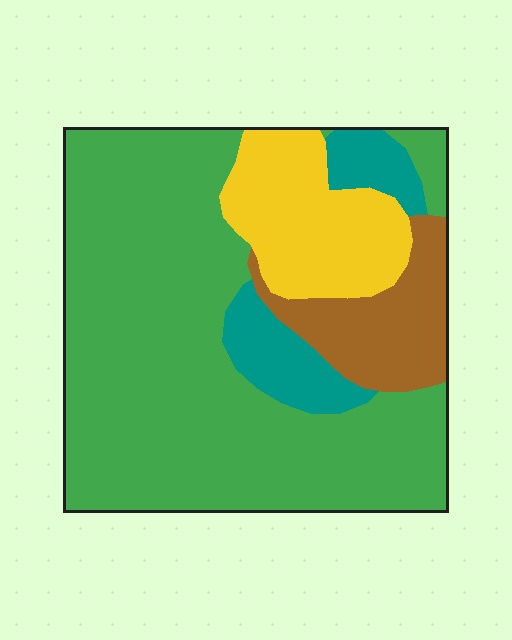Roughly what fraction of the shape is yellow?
Yellow covers about 15% of the shape.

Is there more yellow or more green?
Green.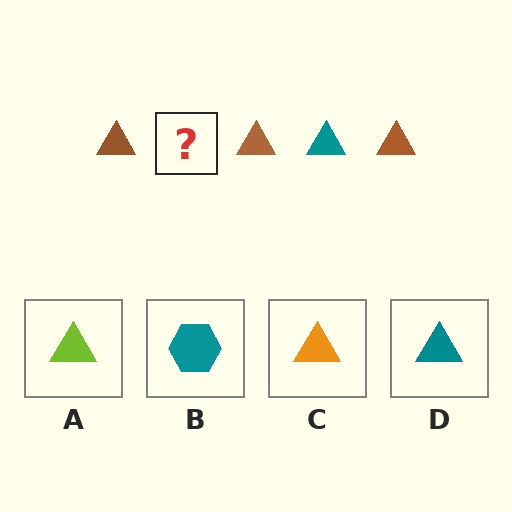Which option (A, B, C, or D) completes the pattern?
D.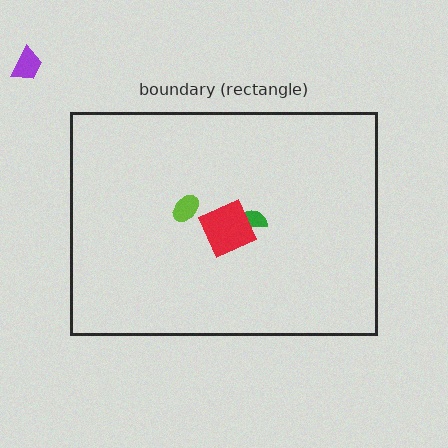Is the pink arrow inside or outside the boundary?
Inside.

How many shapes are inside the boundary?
4 inside, 1 outside.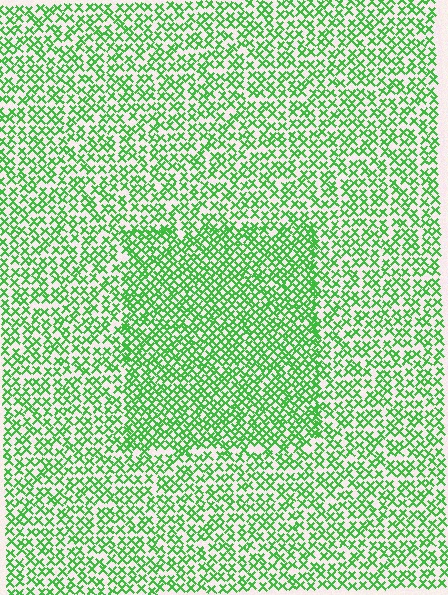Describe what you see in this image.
The image contains small green elements arranged at two different densities. A rectangle-shaped region is visible where the elements are more densely packed than the surrounding area.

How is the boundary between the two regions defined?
The boundary is defined by a change in element density (approximately 1.5x ratio). All elements are the same color, size, and shape.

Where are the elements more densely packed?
The elements are more densely packed inside the rectangle boundary.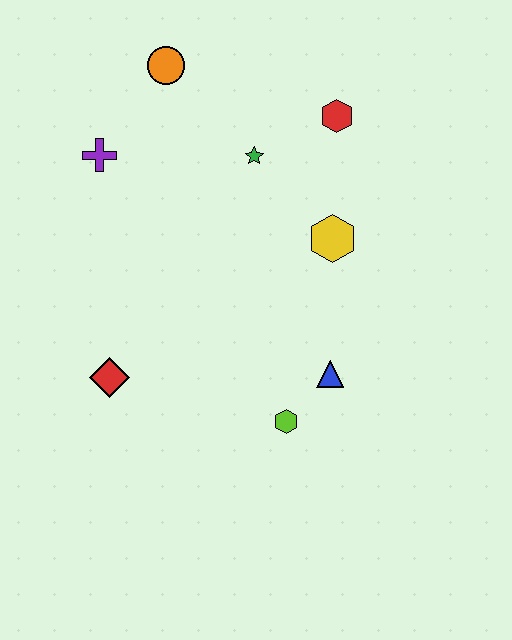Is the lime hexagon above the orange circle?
No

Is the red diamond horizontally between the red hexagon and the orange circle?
No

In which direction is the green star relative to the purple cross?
The green star is to the right of the purple cross.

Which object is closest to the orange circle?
The purple cross is closest to the orange circle.